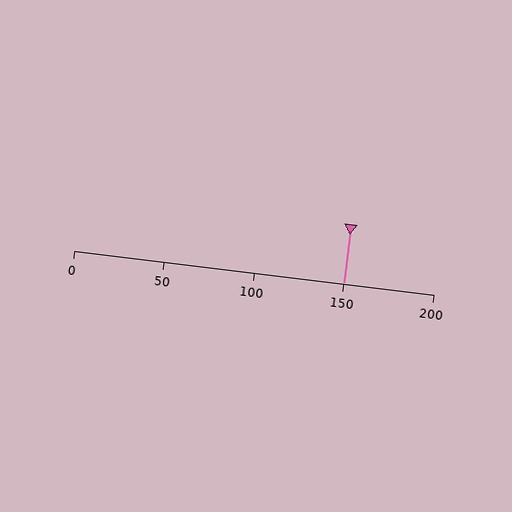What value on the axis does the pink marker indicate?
The marker indicates approximately 150.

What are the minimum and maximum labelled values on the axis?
The axis runs from 0 to 200.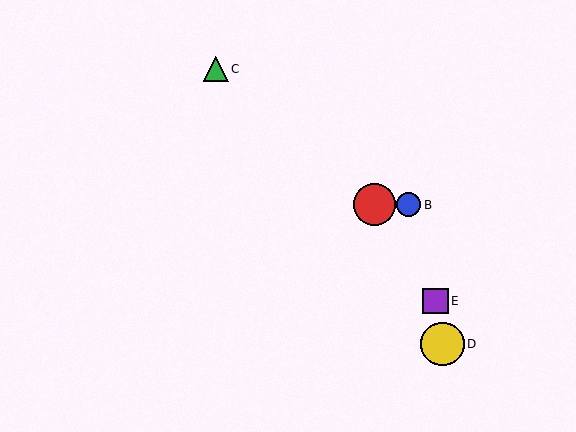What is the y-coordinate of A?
Object A is at y≈205.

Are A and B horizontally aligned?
Yes, both are at y≈205.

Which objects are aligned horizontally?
Objects A, B are aligned horizontally.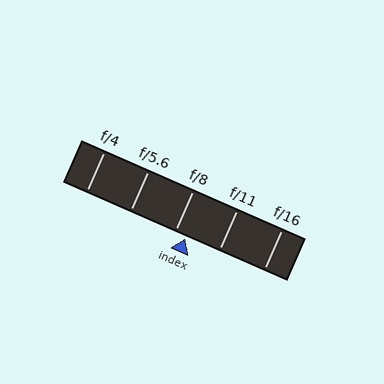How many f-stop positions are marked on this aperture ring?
There are 5 f-stop positions marked.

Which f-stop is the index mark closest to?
The index mark is closest to f/8.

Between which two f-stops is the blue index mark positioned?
The index mark is between f/8 and f/11.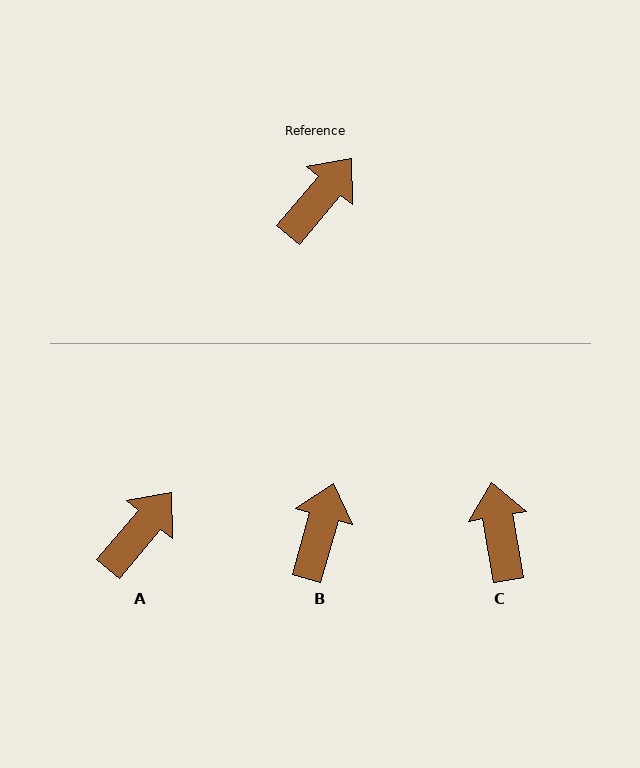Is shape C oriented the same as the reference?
No, it is off by about 50 degrees.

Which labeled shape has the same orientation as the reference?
A.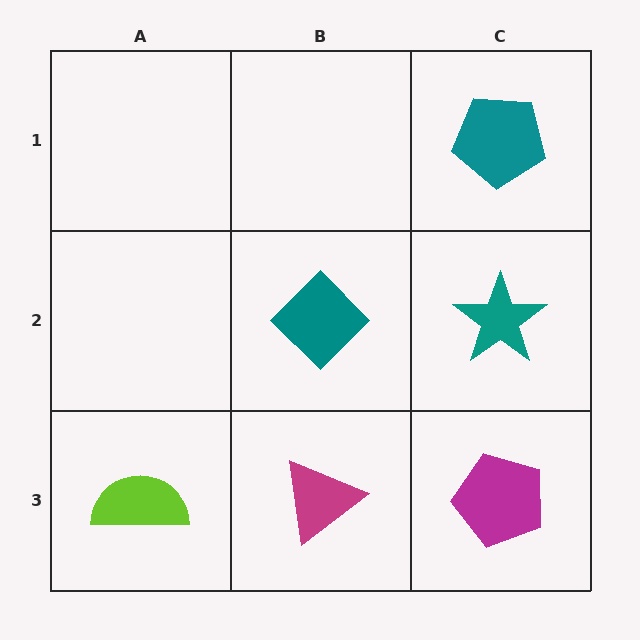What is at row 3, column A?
A lime semicircle.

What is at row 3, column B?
A magenta triangle.